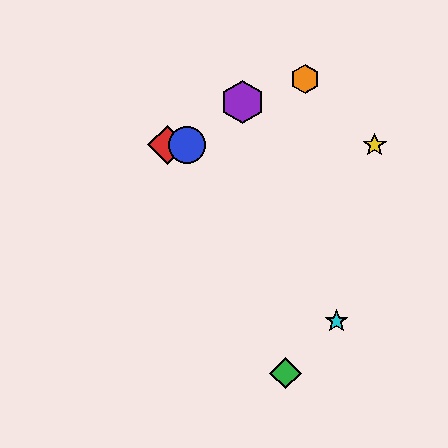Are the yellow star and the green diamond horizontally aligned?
No, the yellow star is at y≈145 and the green diamond is at y≈373.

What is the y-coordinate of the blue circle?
The blue circle is at y≈145.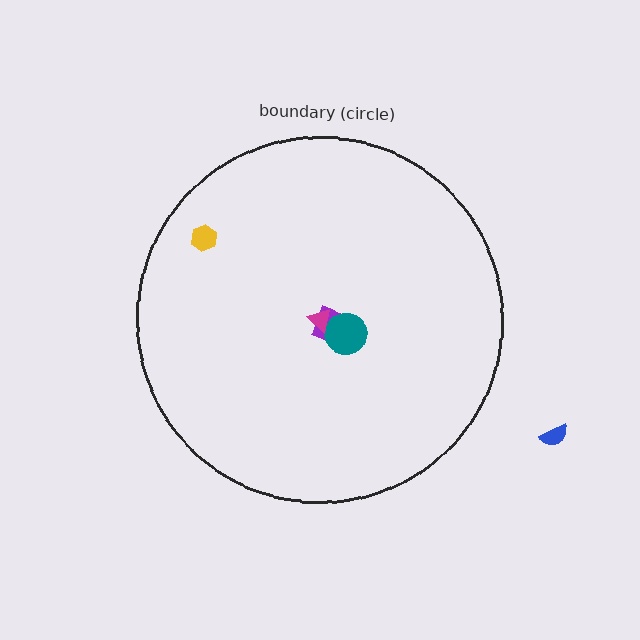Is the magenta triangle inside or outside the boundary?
Inside.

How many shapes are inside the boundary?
4 inside, 1 outside.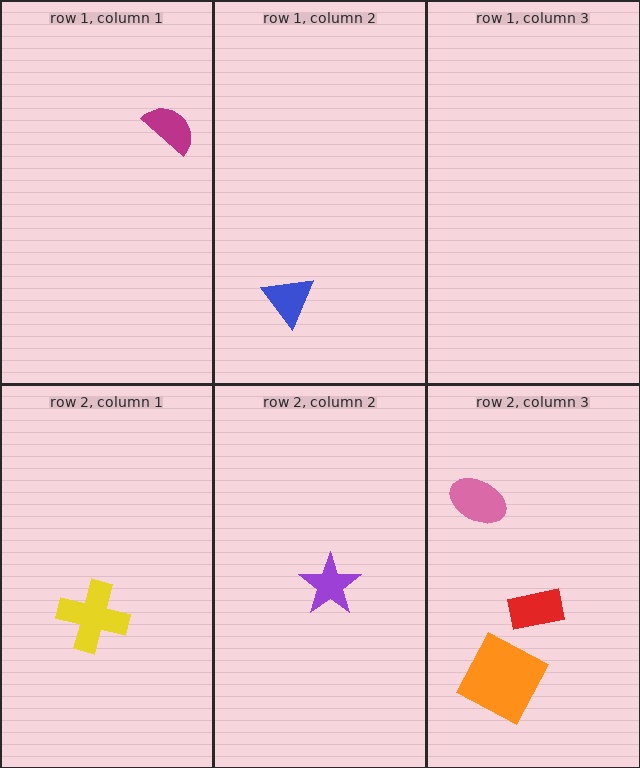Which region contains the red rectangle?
The row 2, column 3 region.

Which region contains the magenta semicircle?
The row 1, column 1 region.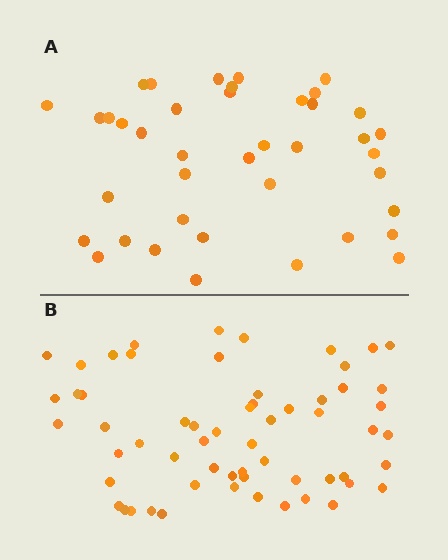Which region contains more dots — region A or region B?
Region B (the bottom region) has more dots.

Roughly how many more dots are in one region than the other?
Region B has approximately 20 more dots than region A.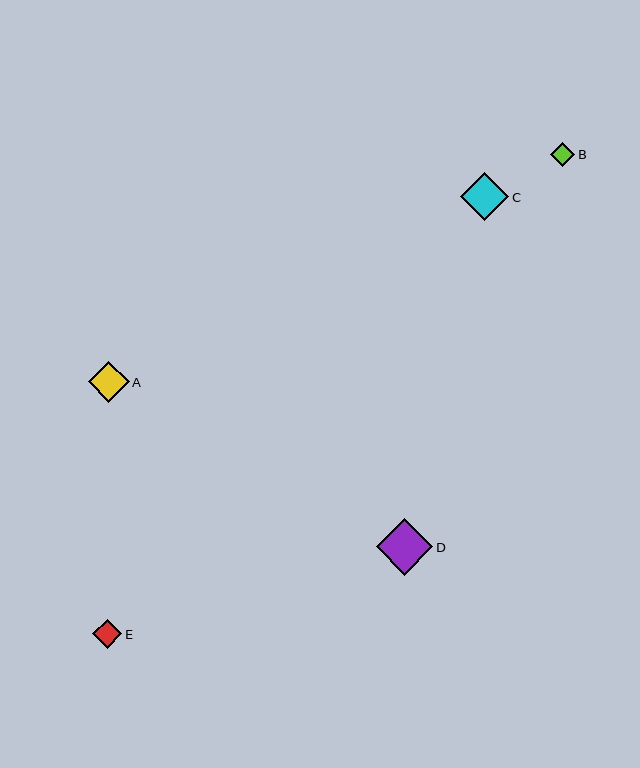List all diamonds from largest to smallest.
From largest to smallest: D, C, A, E, B.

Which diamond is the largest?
Diamond D is the largest with a size of approximately 57 pixels.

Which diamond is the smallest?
Diamond B is the smallest with a size of approximately 24 pixels.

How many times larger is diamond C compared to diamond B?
Diamond C is approximately 2.0 times the size of diamond B.